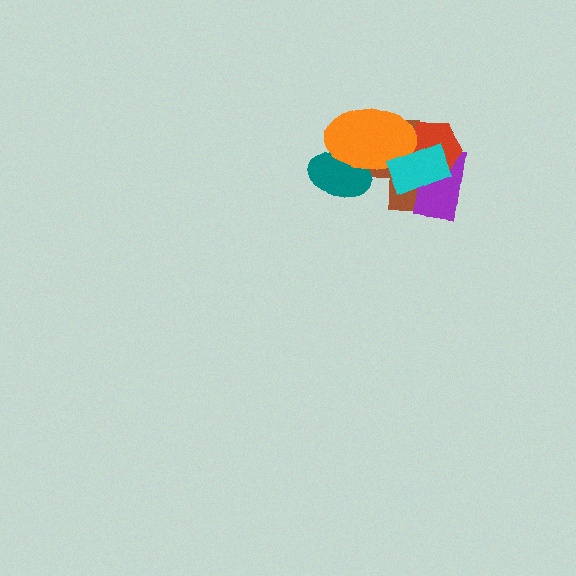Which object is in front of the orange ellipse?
The cyan rectangle is in front of the orange ellipse.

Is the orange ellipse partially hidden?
Yes, it is partially covered by another shape.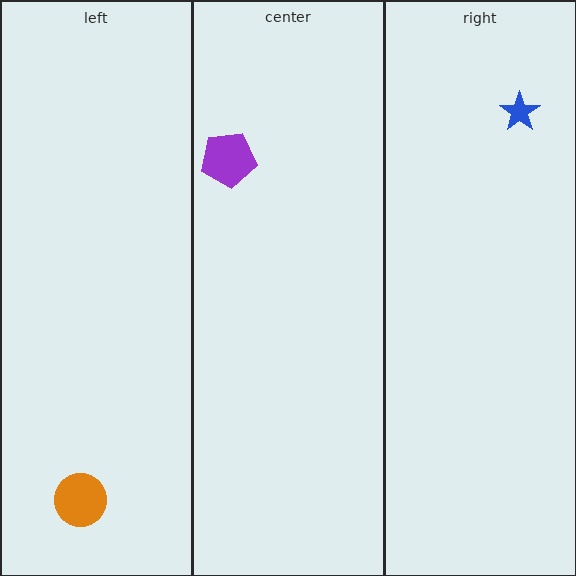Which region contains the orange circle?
The left region.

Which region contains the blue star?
The right region.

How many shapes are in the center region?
1.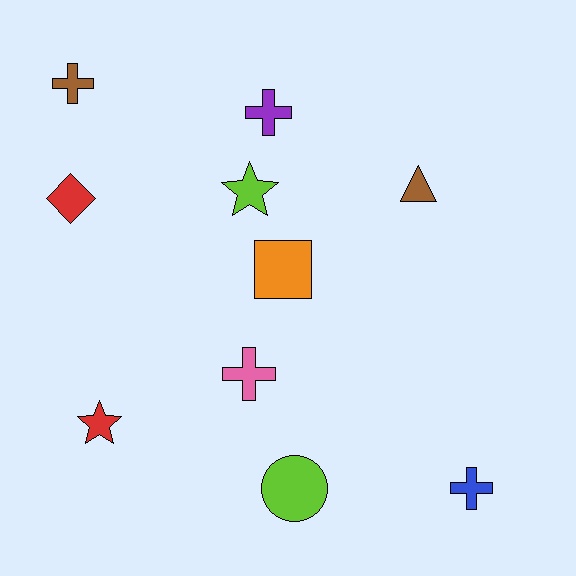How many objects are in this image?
There are 10 objects.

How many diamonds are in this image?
There is 1 diamond.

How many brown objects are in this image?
There are 2 brown objects.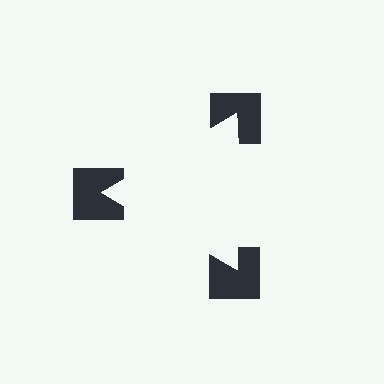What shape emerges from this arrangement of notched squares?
An illusory triangle — its edges are inferred from the aligned wedge cuts in the notched squares, not physically drawn.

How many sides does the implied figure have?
3 sides.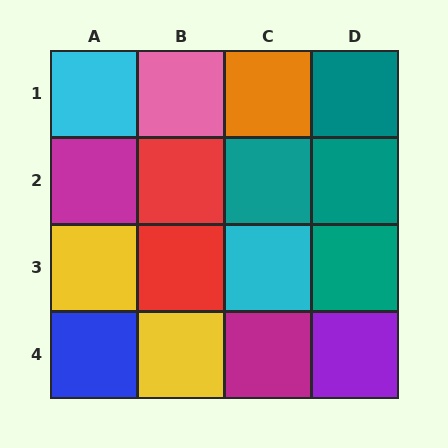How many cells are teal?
4 cells are teal.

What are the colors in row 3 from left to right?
Yellow, red, cyan, teal.